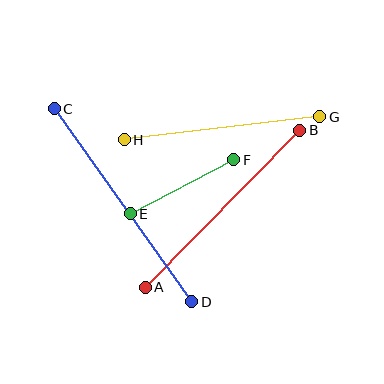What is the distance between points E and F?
The distance is approximately 117 pixels.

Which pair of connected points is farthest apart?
Points C and D are farthest apart.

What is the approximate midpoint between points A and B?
The midpoint is at approximately (223, 209) pixels.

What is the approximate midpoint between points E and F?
The midpoint is at approximately (182, 187) pixels.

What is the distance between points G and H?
The distance is approximately 197 pixels.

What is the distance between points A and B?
The distance is approximately 220 pixels.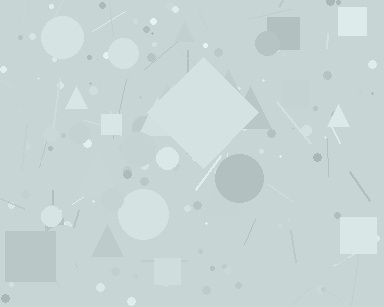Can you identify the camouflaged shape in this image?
The camouflaged shape is a diamond.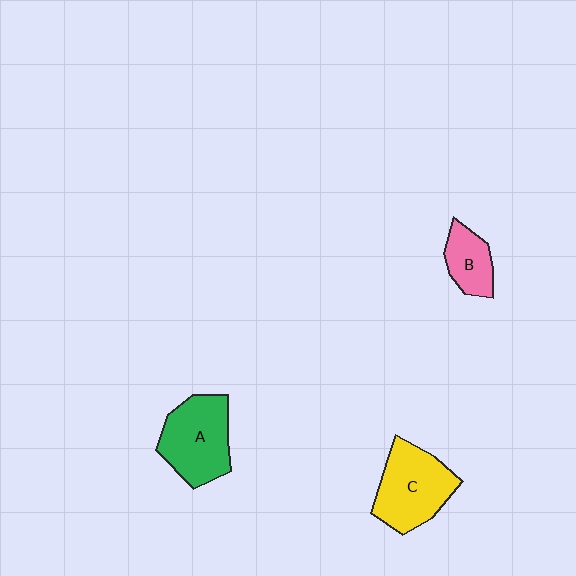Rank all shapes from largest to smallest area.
From largest to smallest: C (yellow), A (green), B (pink).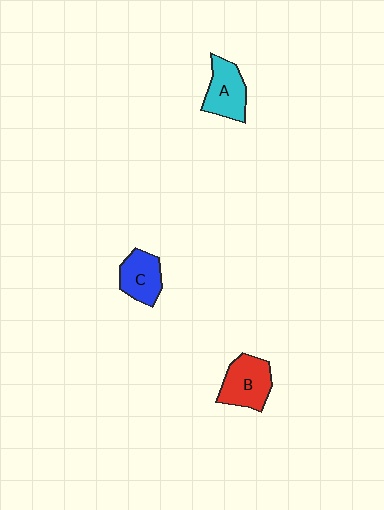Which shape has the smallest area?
Shape C (blue).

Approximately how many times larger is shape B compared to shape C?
Approximately 1.2 times.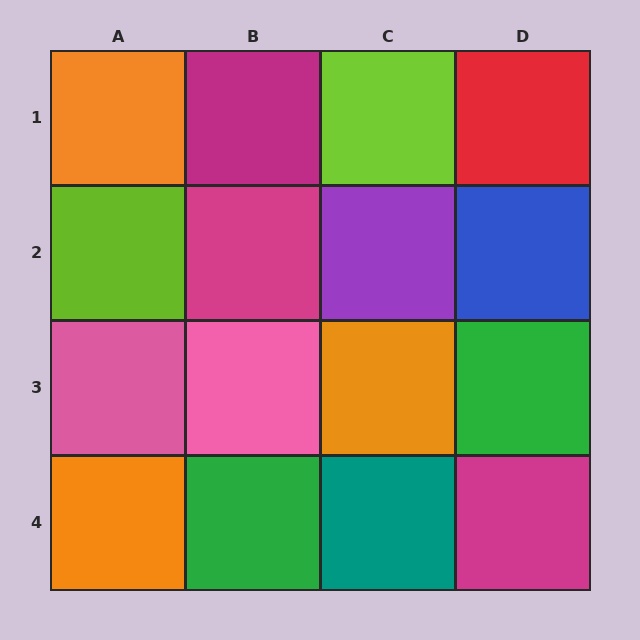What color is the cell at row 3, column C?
Orange.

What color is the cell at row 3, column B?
Pink.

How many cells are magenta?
3 cells are magenta.